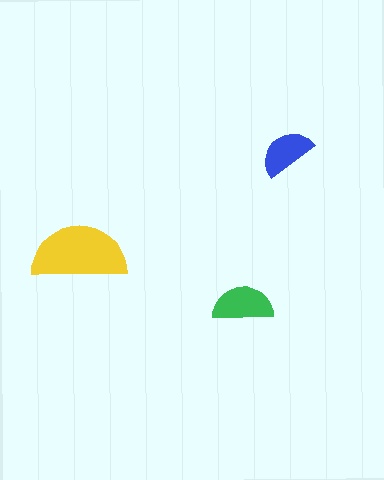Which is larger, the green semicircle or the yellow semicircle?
The yellow one.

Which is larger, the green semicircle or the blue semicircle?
The green one.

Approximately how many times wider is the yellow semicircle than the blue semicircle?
About 1.5 times wider.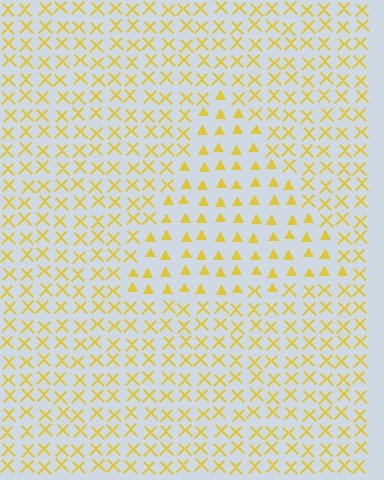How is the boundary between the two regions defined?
The boundary is defined by a change in element shape: triangles inside vs. X marks outside. All elements share the same color and spacing.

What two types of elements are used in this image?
The image uses triangles inside the triangle region and X marks outside it.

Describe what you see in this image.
The image is filled with small yellow elements arranged in a uniform grid. A triangle-shaped region contains triangles, while the surrounding area contains X marks. The boundary is defined purely by the change in element shape.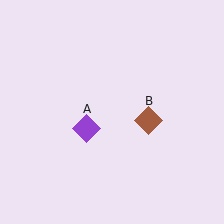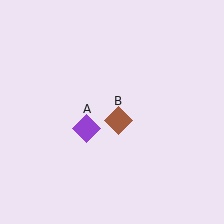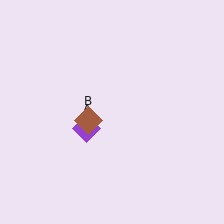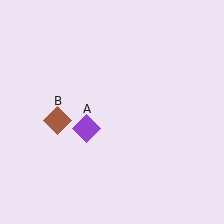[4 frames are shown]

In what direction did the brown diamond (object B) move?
The brown diamond (object B) moved left.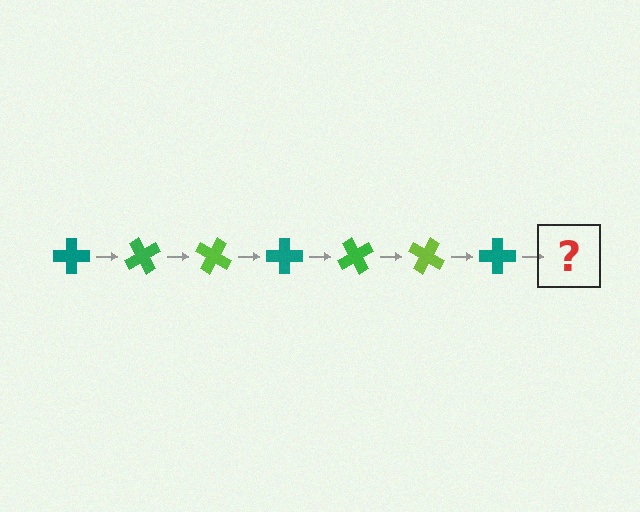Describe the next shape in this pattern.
It should be a green cross, rotated 420 degrees from the start.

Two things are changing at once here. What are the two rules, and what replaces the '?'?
The two rules are that it rotates 60 degrees each step and the color cycles through teal, green, and lime. The '?' should be a green cross, rotated 420 degrees from the start.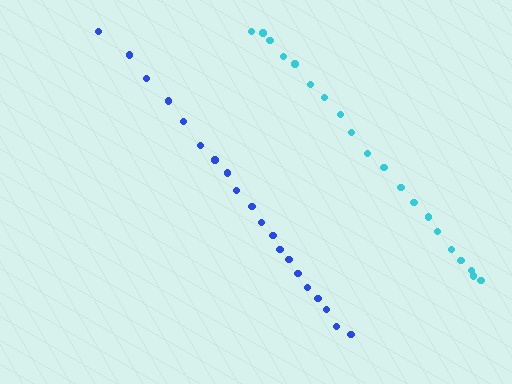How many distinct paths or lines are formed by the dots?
There are 2 distinct paths.